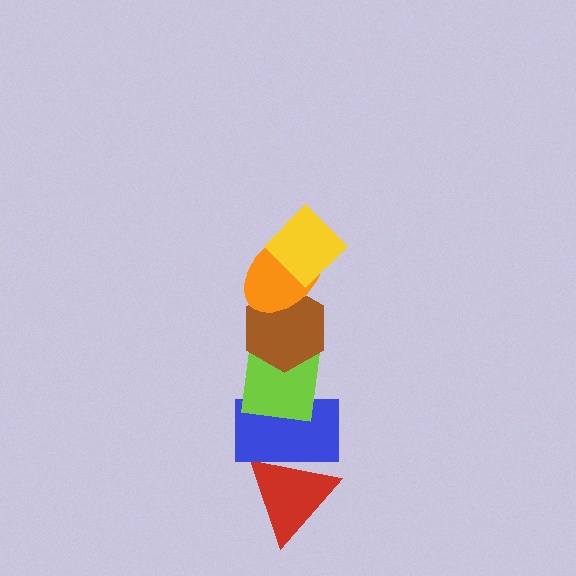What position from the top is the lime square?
The lime square is 4th from the top.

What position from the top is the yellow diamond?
The yellow diamond is 1st from the top.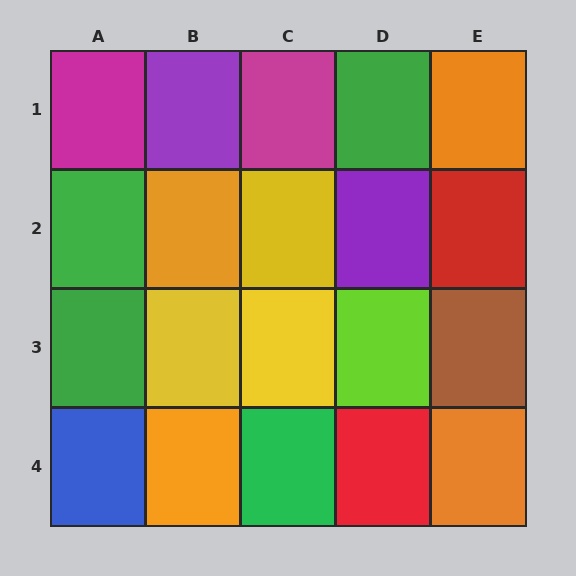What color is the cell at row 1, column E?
Orange.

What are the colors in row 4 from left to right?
Blue, orange, green, red, orange.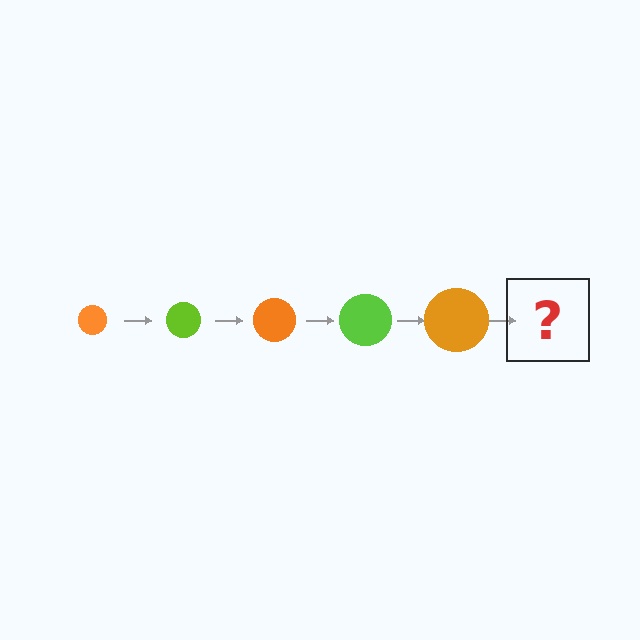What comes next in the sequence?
The next element should be a lime circle, larger than the previous one.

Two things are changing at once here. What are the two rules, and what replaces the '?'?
The two rules are that the circle grows larger each step and the color cycles through orange and lime. The '?' should be a lime circle, larger than the previous one.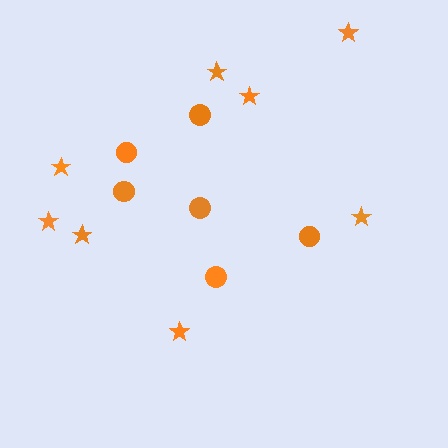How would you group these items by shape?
There are 2 groups: one group of circles (6) and one group of stars (8).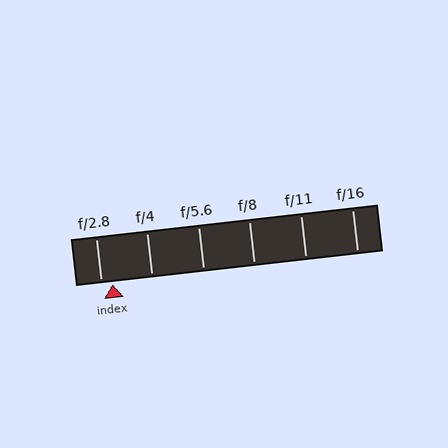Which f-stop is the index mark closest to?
The index mark is closest to f/2.8.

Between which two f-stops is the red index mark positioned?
The index mark is between f/2.8 and f/4.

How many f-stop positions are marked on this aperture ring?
There are 6 f-stop positions marked.